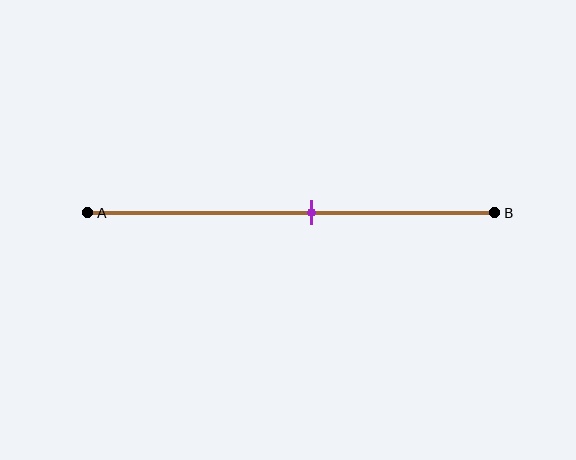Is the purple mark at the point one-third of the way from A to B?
No, the mark is at about 55% from A, not at the 33% one-third point.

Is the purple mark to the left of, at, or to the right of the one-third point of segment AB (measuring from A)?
The purple mark is to the right of the one-third point of segment AB.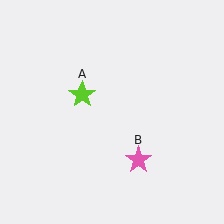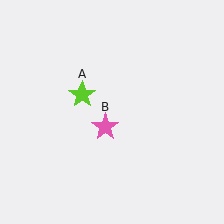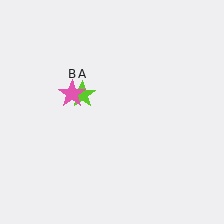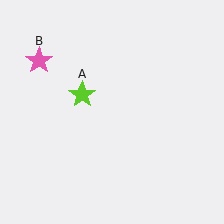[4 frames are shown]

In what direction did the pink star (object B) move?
The pink star (object B) moved up and to the left.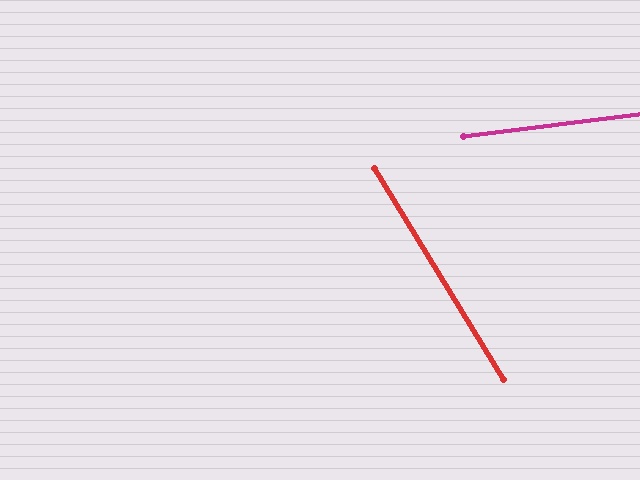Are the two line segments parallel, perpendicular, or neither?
Neither parallel nor perpendicular — they differ by about 65°.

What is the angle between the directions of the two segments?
Approximately 65 degrees.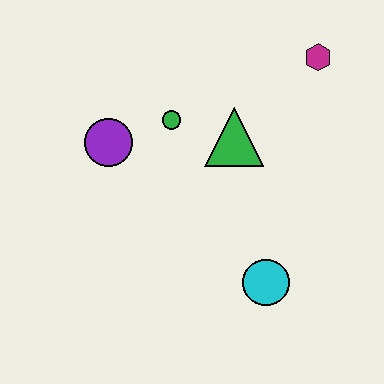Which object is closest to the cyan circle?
The green triangle is closest to the cyan circle.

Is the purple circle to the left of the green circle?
Yes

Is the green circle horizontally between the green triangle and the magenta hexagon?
No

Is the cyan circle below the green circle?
Yes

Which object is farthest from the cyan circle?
The magenta hexagon is farthest from the cyan circle.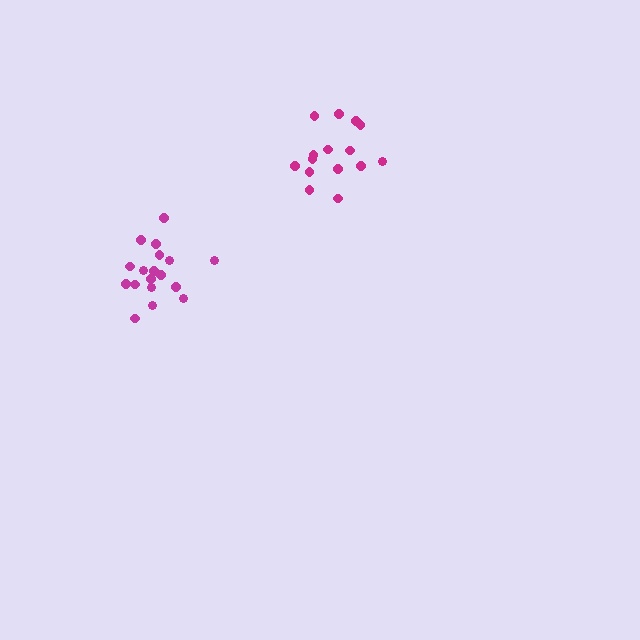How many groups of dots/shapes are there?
There are 2 groups.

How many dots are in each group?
Group 1: 18 dots, Group 2: 15 dots (33 total).